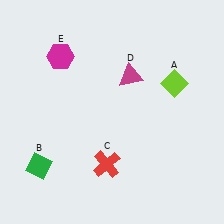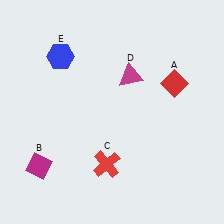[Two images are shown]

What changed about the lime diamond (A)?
In Image 1, A is lime. In Image 2, it changed to red.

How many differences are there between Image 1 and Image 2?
There are 3 differences between the two images.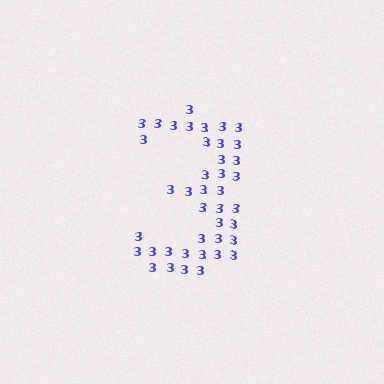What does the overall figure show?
The overall figure shows the digit 3.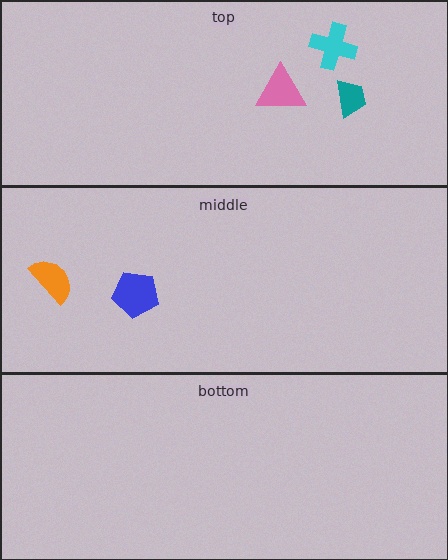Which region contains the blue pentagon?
The middle region.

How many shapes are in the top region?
3.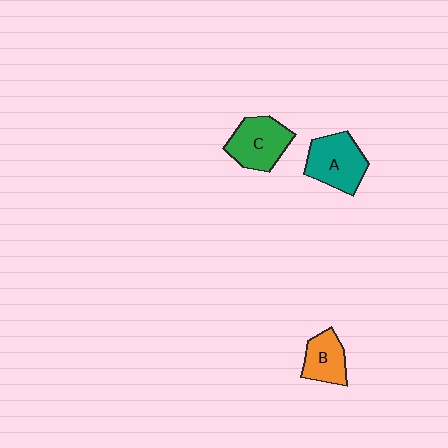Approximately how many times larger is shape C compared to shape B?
Approximately 1.4 times.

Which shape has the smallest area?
Shape B (orange).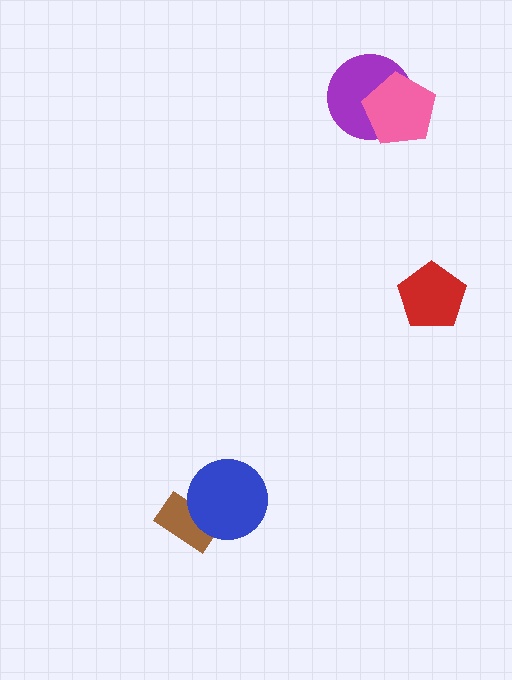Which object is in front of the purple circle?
The pink pentagon is in front of the purple circle.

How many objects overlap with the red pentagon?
0 objects overlap with the red pentagon.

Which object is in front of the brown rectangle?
The blue circle is in front of the brown rectangle.